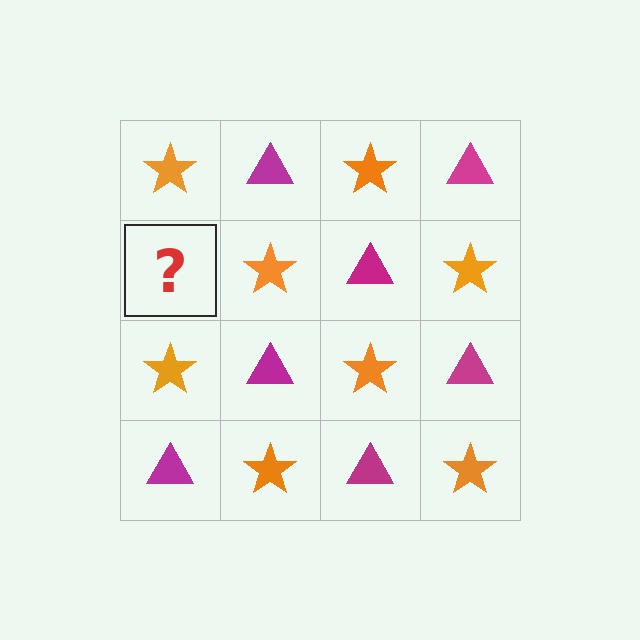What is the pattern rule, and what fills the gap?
The rule is that it alternates orange star and magenta triangle in a checkerboard pattern. The gap should be filled with a magenta triangle.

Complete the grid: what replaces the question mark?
The question mark should be replaced with a magenta triangle.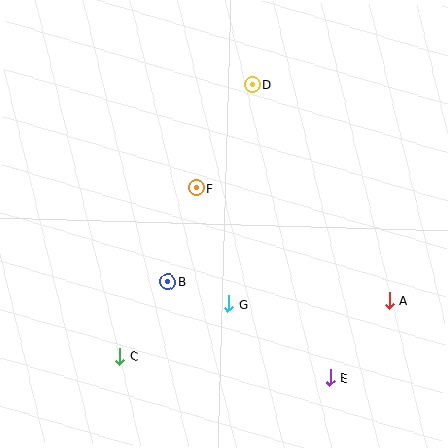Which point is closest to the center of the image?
Point F at (196, 188) is closest to the center.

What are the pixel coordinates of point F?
Point F is at (196, 188).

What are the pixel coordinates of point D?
Point D is at (252, 85).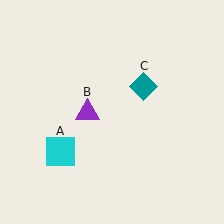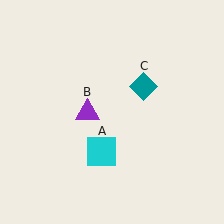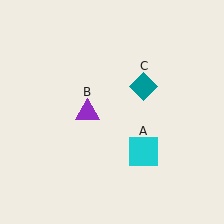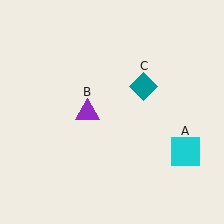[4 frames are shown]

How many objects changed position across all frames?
1 object changed position: cyan square (object A).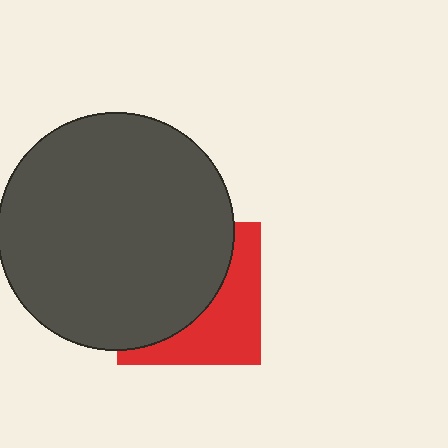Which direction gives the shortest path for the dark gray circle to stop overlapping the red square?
Moving toward the upper-left gives the shortest separation.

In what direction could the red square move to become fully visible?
The red square could move toward the lower-right. That would shift it out from behind the dark gray circle entirely.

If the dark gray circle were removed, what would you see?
You would see the complete red square.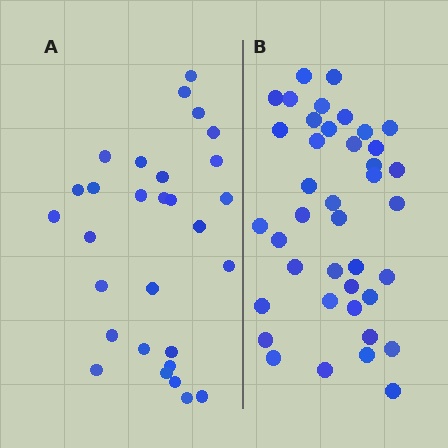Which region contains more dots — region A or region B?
Region B (the right region) has more dots.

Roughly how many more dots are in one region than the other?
Region B has roughly 12 or so more dots than region A.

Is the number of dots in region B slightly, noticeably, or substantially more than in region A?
Region B has noticeably more, but not dramatically so. The ratio is roughly 1.4 to 1.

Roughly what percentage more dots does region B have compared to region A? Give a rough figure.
About 40% more.